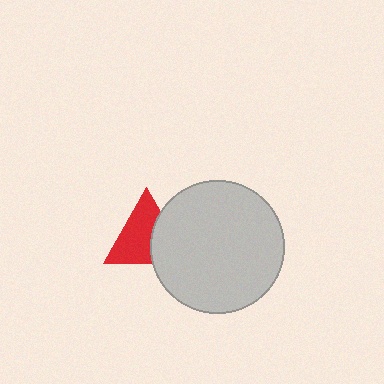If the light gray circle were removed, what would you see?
You would see the complete red triangle.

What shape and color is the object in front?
The object in front is a light gray circle.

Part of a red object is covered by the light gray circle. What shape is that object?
It is a triangle.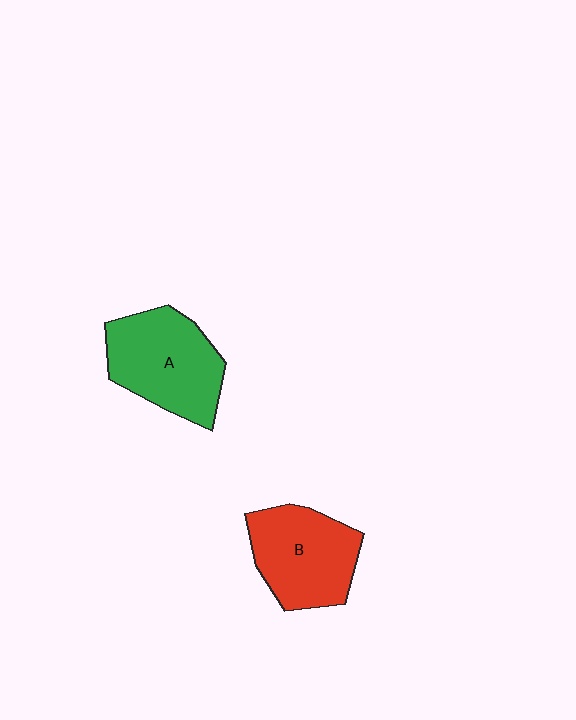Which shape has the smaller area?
Shape B (red).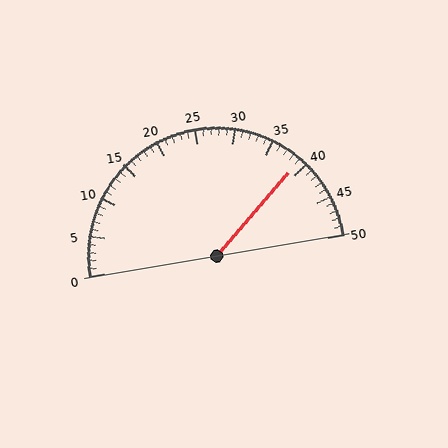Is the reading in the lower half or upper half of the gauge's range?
The reading is in the upper half of the range (0 to 50).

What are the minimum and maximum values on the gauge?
The gauge ranges from 0 to 50.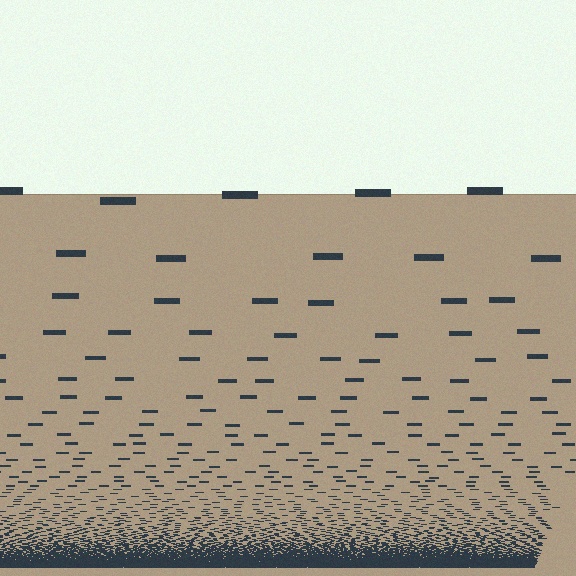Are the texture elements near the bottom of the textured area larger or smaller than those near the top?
Smaller. The gradient is inverted — elements near the bottom are smaller and denser.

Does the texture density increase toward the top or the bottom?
Density increases toward the bottom.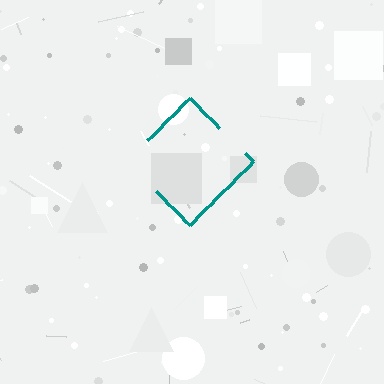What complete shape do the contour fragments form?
The contour fragments form a diamond.